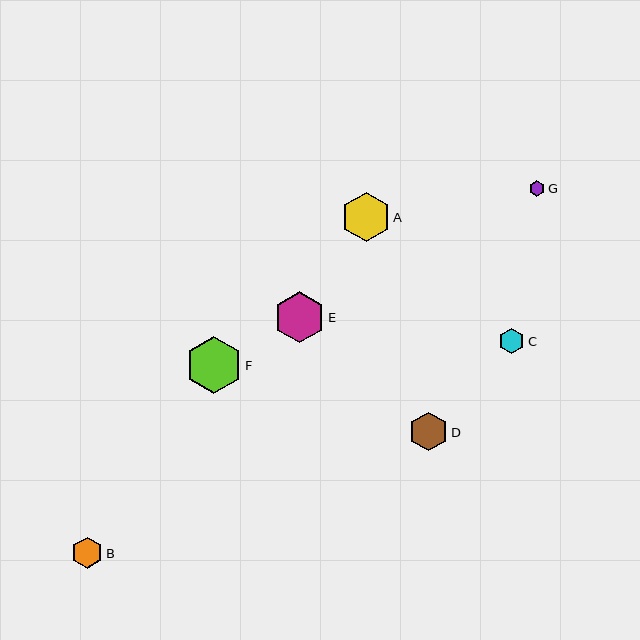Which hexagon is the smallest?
Hexagon G is the smallest with a size of approximately 16 pixels.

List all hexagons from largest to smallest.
From largest to smallest: F, E, A, D, B, C, G.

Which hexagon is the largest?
Hexagon F is the largest with a size of approximately 57 pixels.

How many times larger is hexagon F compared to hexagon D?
Hexagon F is approximately 1.5 times the size of hexagon D.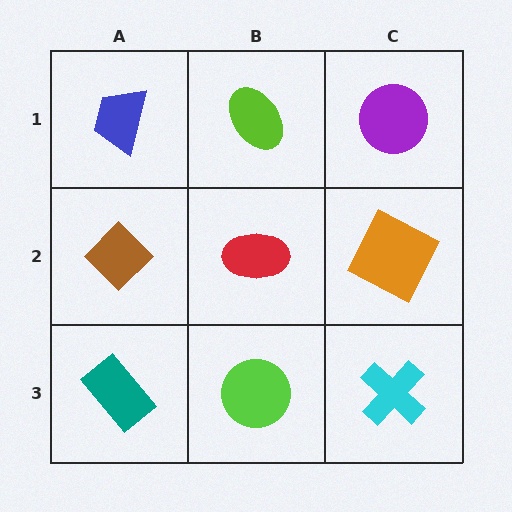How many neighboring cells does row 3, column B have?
3.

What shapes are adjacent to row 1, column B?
A red ellipse (row 2, column B), a blue trapezoid (row 1, column A), a purple circle (row 1, column C).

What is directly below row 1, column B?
A red ellipse.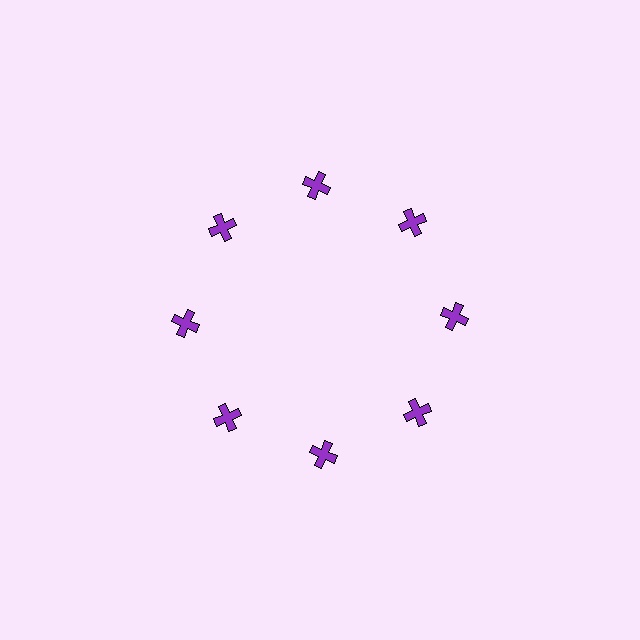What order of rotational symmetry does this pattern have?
This pattern has 8-fold rotational symmetry.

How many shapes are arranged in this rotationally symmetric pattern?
There are 8 shapes, arranged in 8 groups of 1.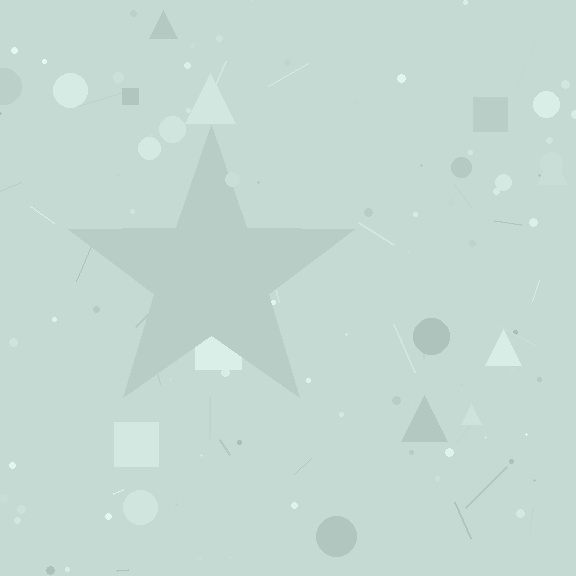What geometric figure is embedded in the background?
A star is embedded in the background.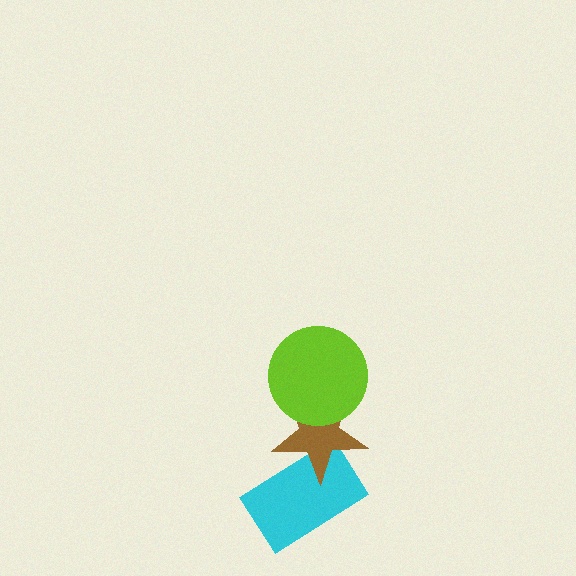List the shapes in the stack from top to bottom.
From top to bottom: the lime circle, the brown star, the cyan rectangle.